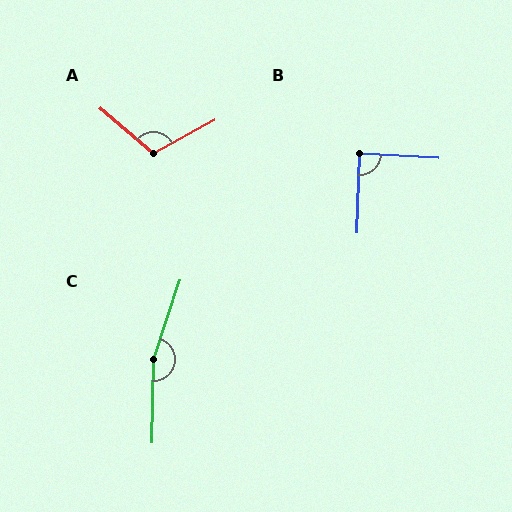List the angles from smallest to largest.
B (89°), A (111°), C (163°).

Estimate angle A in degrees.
Approximately 111 degrees.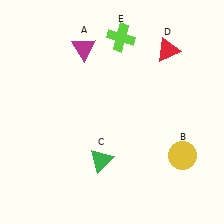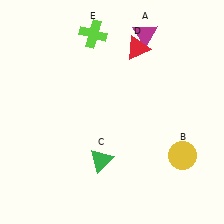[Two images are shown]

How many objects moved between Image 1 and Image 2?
3 objects moved between the two images.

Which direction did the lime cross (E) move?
The lime cross (E) moved left.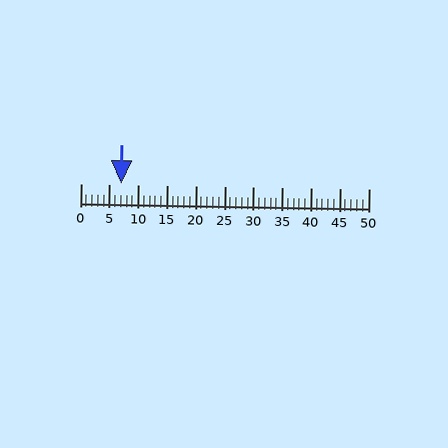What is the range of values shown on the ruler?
The ruler shows values from 0 to 50.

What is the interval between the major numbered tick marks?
The major tick marks are spaced 5 units apart.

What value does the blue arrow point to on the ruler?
The blue arrow points to approximately 7.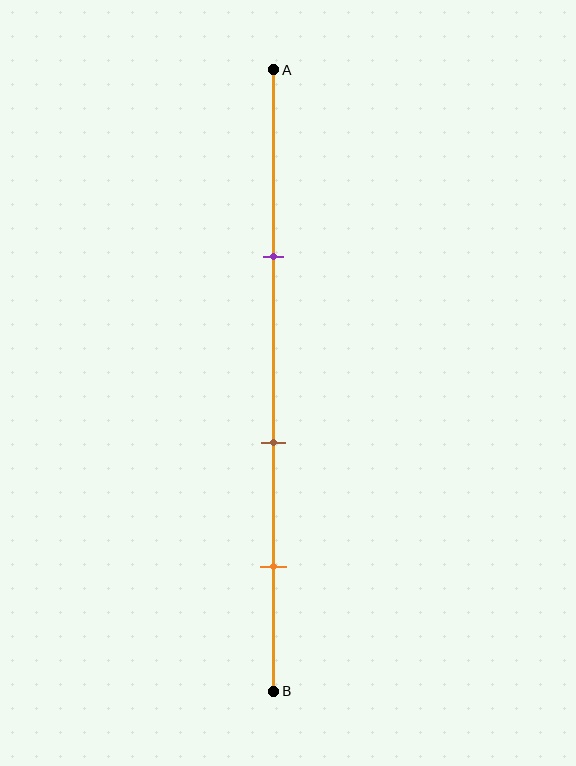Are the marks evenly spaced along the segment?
Yes, the marks are approximately evenly spaced.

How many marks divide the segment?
There are 3 marks dividing the segment.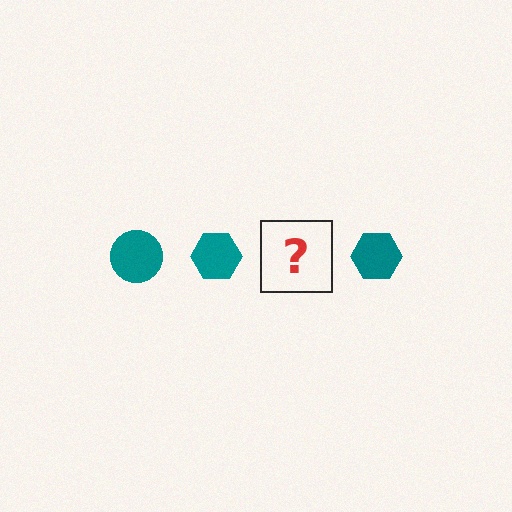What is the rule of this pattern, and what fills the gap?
The rule is that the pattern cycles through circle, hexagon shapes in teal. The gap should be filled with a teal circle.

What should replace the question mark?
The question mark should be replaced with a teal circle.